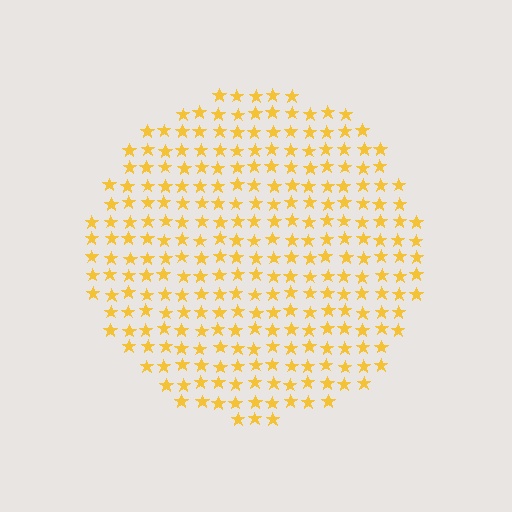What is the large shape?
The large shape is a circle.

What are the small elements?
The small elements are stars.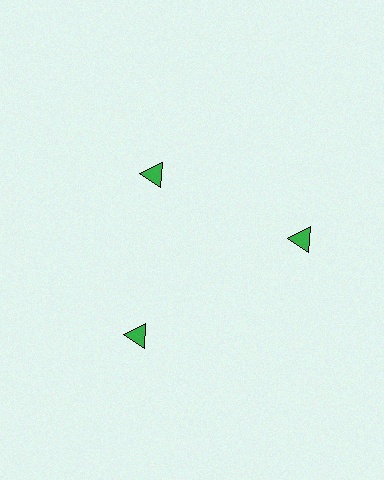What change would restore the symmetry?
The symmetry would be restored by moving it outward, back onto the ring so that all 3 triangles sit at equal angles and equal distance from the center.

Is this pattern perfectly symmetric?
No. The 3 green triangles are arranged in a ring, but one element near the 11 o'clock position is pulled inward toward the center, breaking the 3-fold rotational symmetry.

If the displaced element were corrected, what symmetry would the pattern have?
It would have 3-fold rotational symmetry — the pattern would map onto itself every 120 degrees.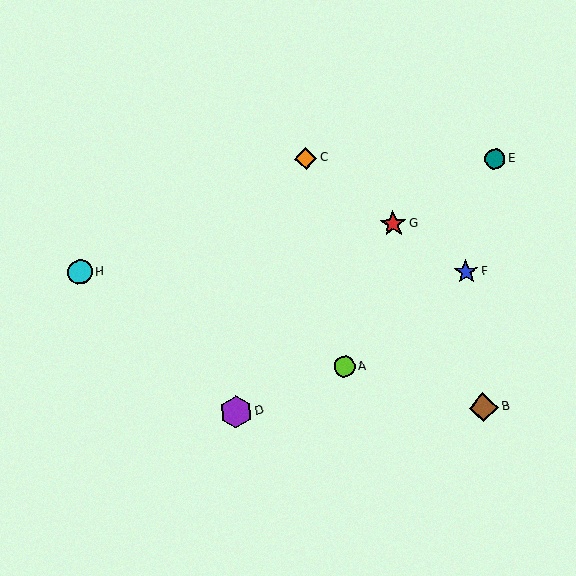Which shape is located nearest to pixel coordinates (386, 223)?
The red star (labeled G) at (393, 224) is nearest to that location.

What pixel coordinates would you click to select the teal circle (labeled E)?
Click at (495, 159) to select the teal circle E.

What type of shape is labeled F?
Shape F is a blue star.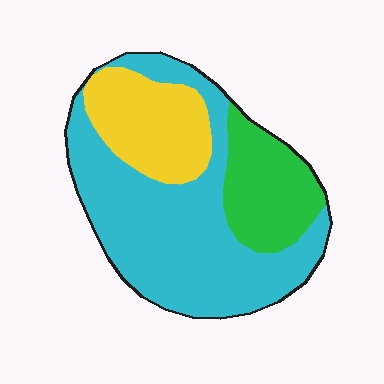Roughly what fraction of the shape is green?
Green covers around 20% of the shape.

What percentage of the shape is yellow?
Yellow covers around 20% of the shape.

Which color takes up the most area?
Cyan, at roughly 60%.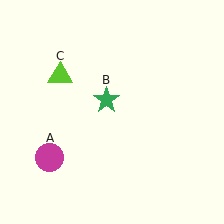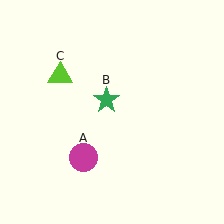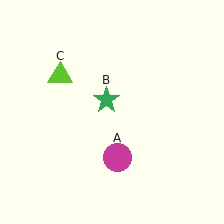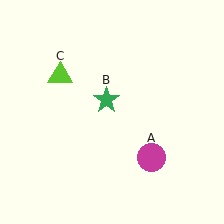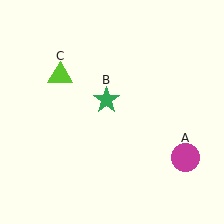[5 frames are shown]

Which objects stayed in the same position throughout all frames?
Green star (object B) and lime triangle (object C) remained stationary.